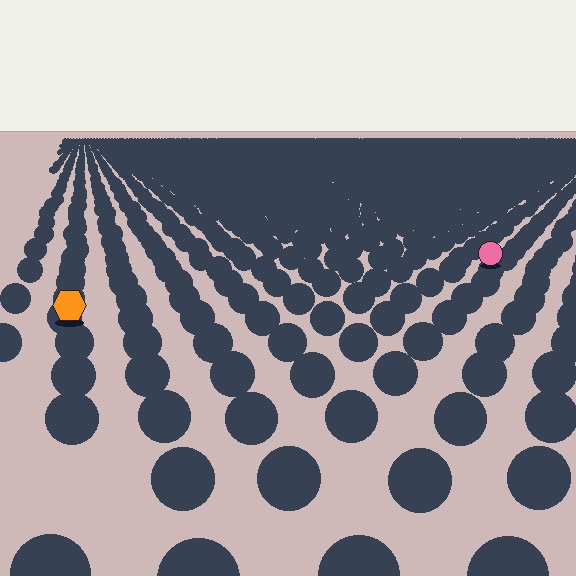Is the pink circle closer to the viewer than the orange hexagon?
No. The orange hexagon is closer — you can tell from the texture gradient: the ground texture is coarser near it.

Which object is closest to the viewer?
The orange hexagon is closest. The texture marks near it are larger and more spread out.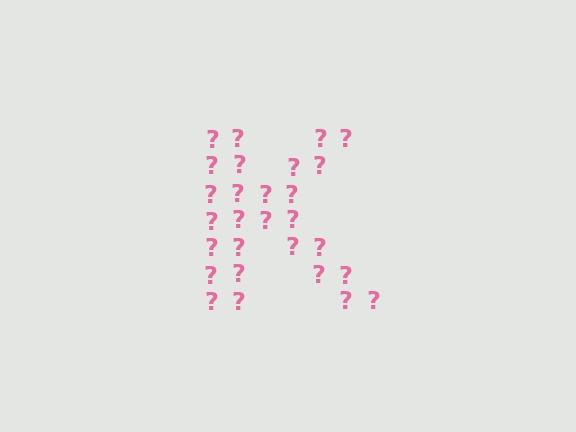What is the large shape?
The large shape is the letter K.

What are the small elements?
The small elements are question marks.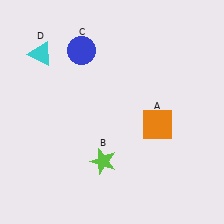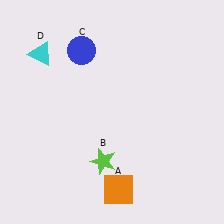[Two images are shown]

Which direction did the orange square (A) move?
The orange square (A) moved down.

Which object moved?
The orange square (A) moved down.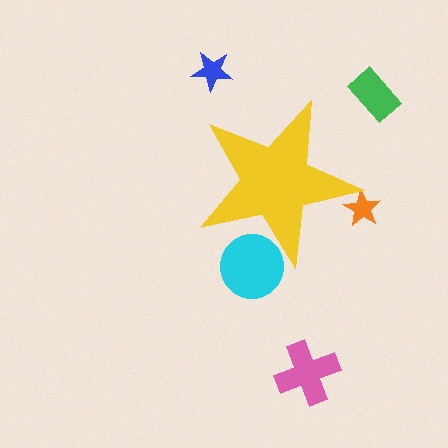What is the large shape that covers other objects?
A yellow star.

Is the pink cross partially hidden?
No, the pink cross is fully visible.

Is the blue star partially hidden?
No, the blue star is fully visible.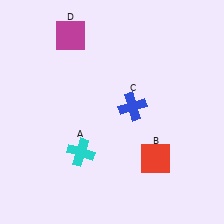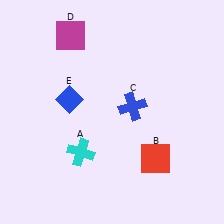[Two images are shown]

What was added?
A blue diamond (E) was added in Image 2.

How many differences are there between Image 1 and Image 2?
There is 1 difference between the two images.